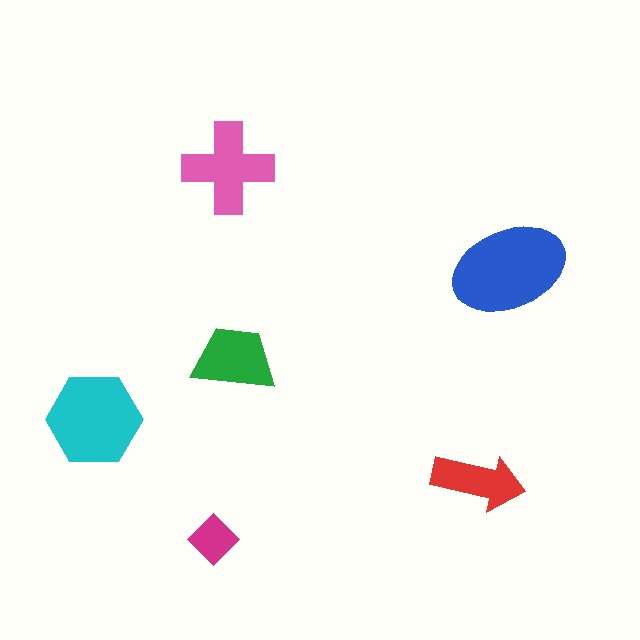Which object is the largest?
The blue ellipse.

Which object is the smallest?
The magenta diamond.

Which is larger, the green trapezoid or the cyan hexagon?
The cyan hexagon.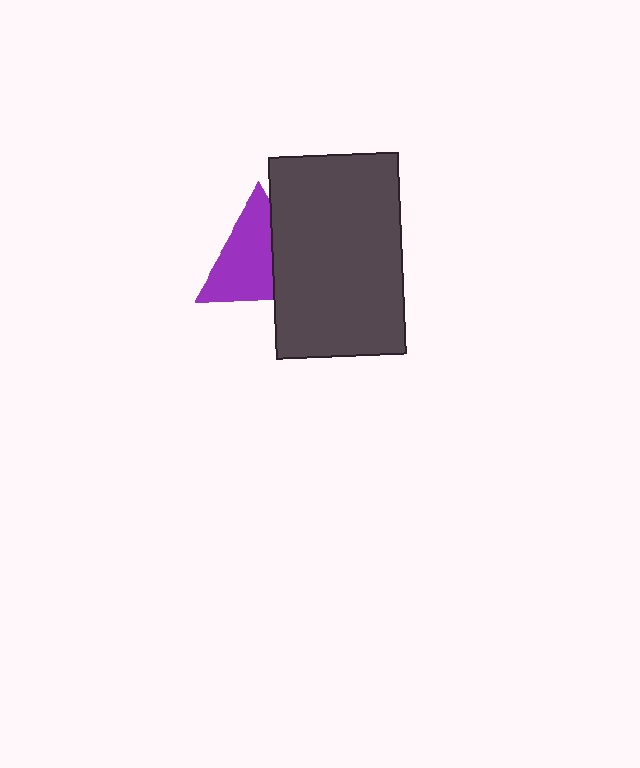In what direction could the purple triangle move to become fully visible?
The purple triangle could move left. That would shift it out from behind the dark gray rectangle entirely.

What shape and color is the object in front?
The object in front is a dark gray rectangle.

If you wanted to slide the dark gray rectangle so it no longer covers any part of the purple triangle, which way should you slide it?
Slide it right — that is the most direct way to separate the two shapes.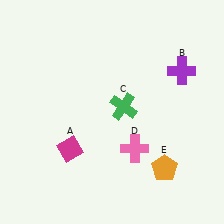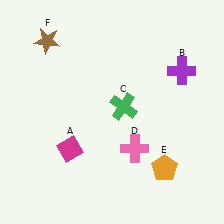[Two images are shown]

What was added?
A brown star (F) was added in Image 2.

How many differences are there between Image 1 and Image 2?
There is 1 difference between the two images.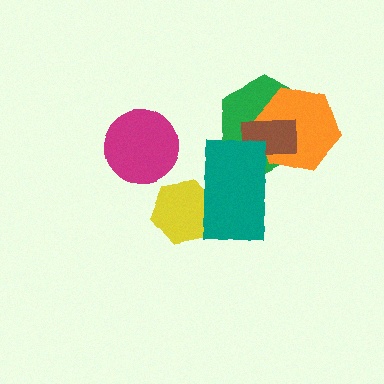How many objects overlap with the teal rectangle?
3 objects overlap with the teal rectangle.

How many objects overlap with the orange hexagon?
2 objects overlap with the orange hexagon.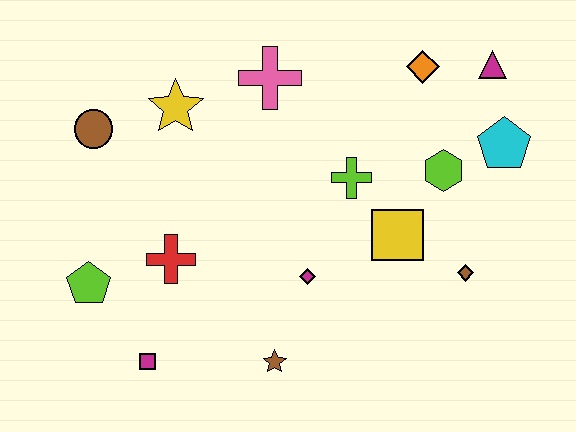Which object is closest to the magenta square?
The lime pentagon is closest to the magenta square.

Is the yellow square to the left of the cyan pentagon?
Yes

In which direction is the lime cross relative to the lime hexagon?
The lime cross is to the left of the lime hexagon.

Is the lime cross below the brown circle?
Yes